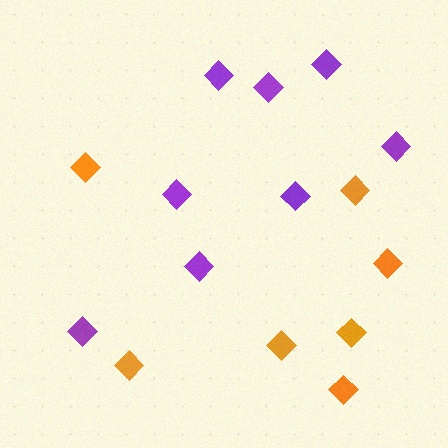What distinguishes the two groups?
There are 2 groups: one group of purple diamonds (8) and one group of orange diamonds (7).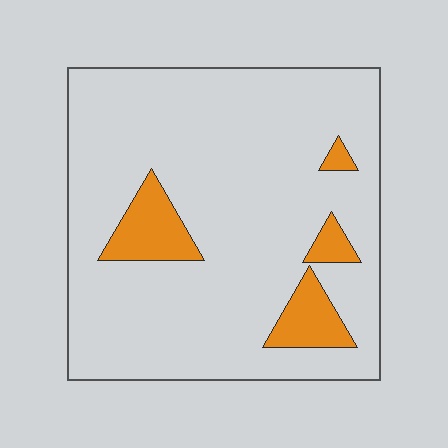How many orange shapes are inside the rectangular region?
4.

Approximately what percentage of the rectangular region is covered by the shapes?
Approximately 10%.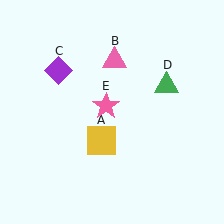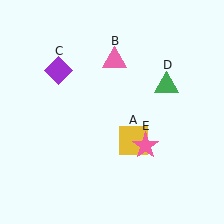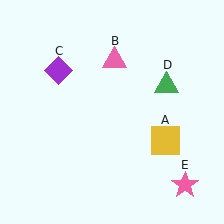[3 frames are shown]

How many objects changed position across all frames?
2 objects changed position: yellow square (object A), pink star (object E).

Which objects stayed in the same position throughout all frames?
Pink triangle (object B) and purple diamond (object C) and green triangle (object D) remained stationary.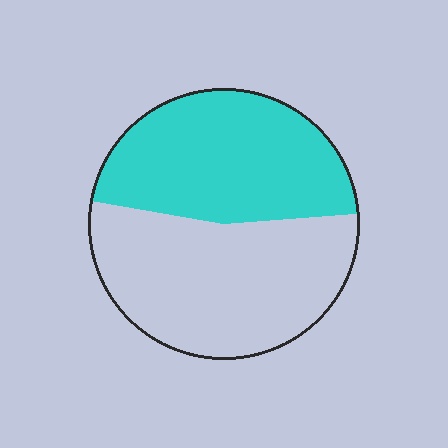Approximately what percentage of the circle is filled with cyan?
Approximately 45%.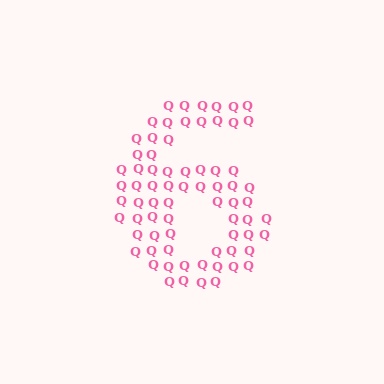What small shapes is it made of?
It is made of small letter Q's.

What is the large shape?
The large shape is the digit 6.